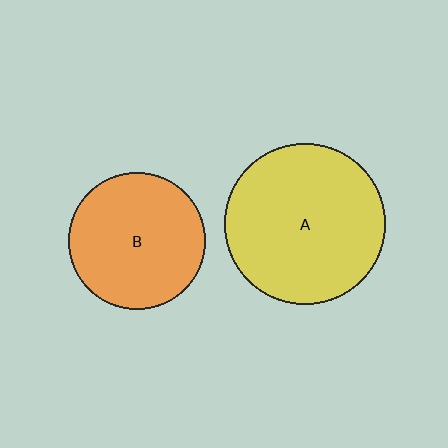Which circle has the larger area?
Circle A (yellow).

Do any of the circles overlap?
No, none of the circles overlap.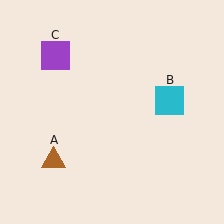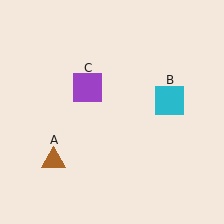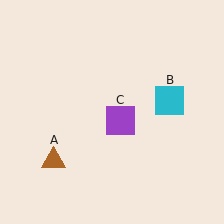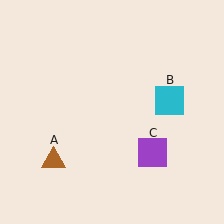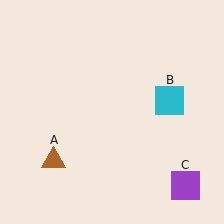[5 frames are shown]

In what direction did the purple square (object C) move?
The purple square (object C) moved down and to the right.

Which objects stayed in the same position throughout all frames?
Brown triangle (object A) and cyan square (object B) remained stationary.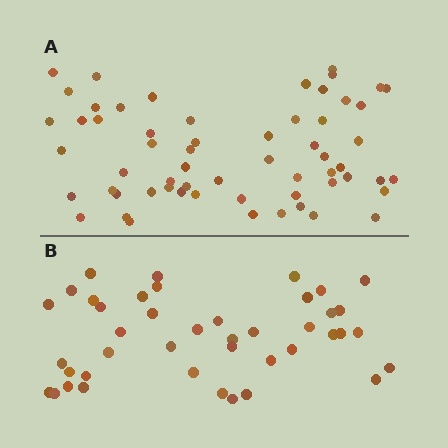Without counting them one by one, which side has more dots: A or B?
Region A (the top region) has more dots.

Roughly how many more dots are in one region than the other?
Region A has approximately 20 more dots than region B.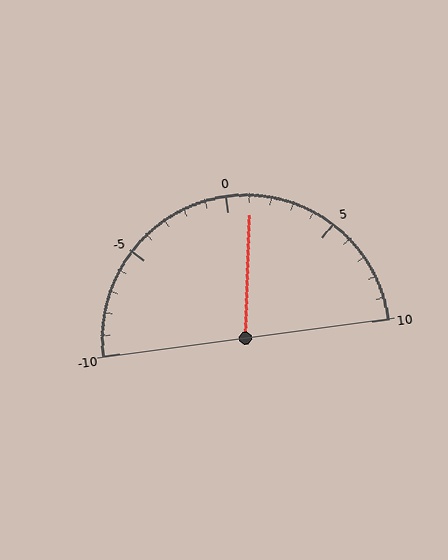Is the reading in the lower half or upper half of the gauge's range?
The reading is in the upper half of the range (-10 to 10).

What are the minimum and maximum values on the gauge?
The gauge ranges from -10 to 10.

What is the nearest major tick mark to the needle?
The nearest major tick mark is 0.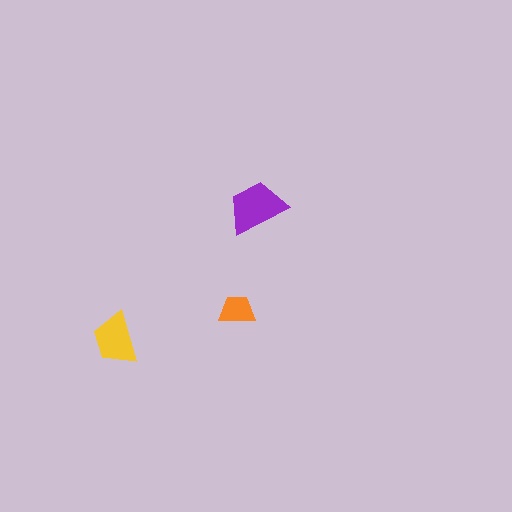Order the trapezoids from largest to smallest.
the purple one, the yellow one, the orange one.